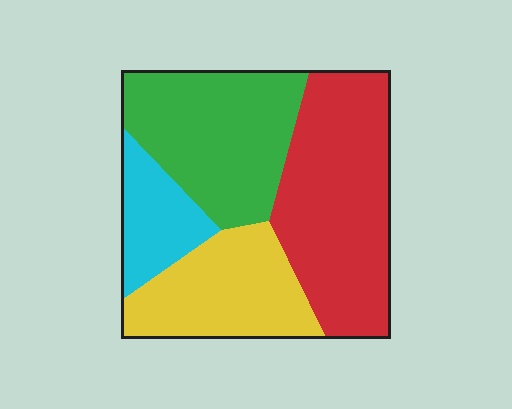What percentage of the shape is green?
Green takes up about one third (1/3) of the shape.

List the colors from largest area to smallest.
From largest to smallest: red, green, yellow, cyan.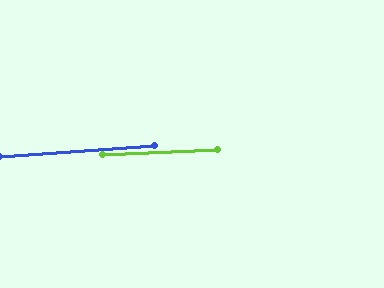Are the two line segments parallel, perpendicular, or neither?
Parallel — their directions differ by only 1.7°.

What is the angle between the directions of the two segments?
Approximately 2 degrees.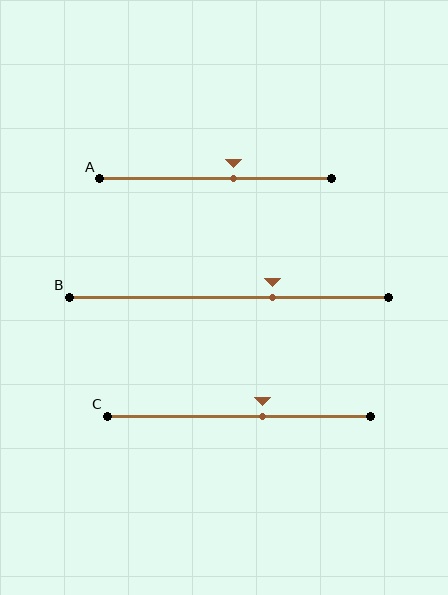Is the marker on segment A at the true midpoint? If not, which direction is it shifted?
No, the marker on segment A is shifted to the right by about 8% of the segment length.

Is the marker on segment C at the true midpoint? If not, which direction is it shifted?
No, the marker on segment C is shifted to the right by about 9% of the segment length.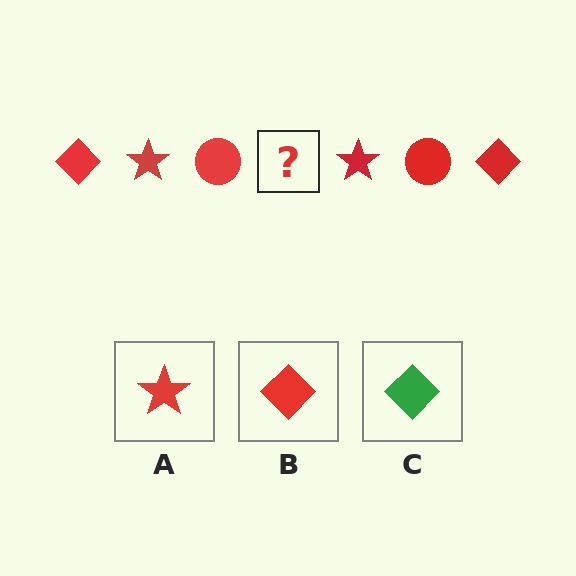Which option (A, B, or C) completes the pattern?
B.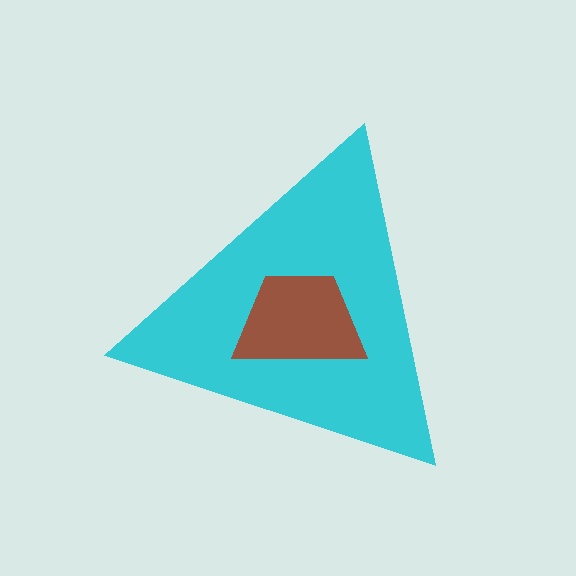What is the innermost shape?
The brown trapezoid.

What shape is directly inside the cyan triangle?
The brown trapezoid.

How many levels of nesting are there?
2.